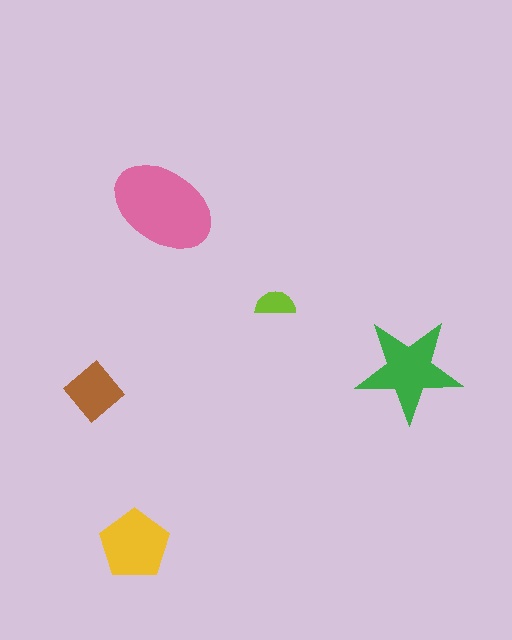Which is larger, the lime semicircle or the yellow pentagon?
The yellow pentagon.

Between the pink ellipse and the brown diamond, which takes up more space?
The pink ellipse.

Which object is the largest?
The pink ellipse.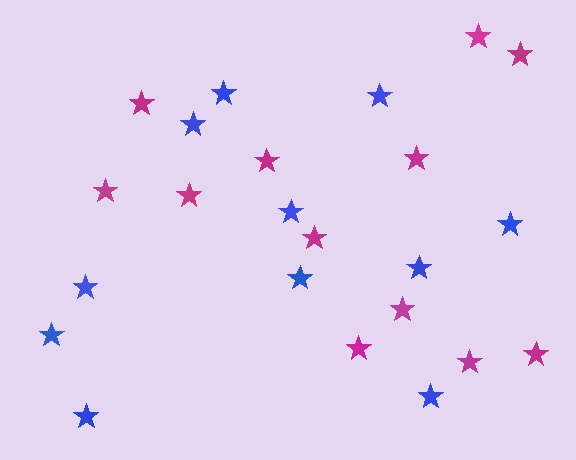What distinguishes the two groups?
There are 2 groups: one group of magenta stars (12) and one group of blue stars (11).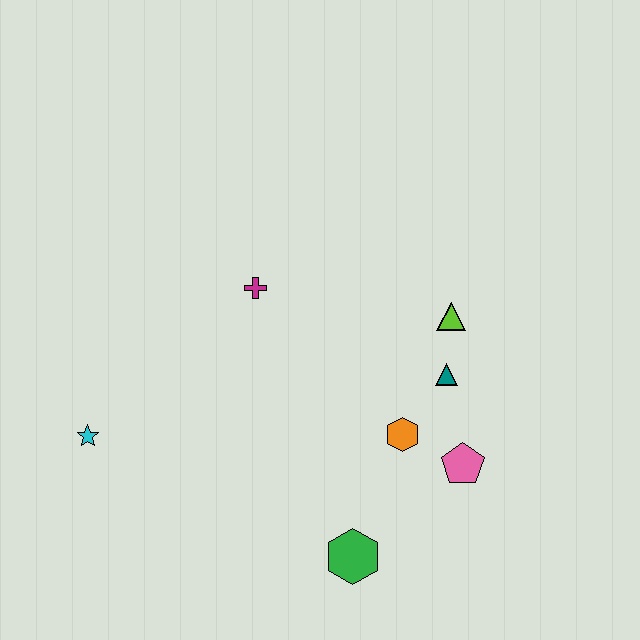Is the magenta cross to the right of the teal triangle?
No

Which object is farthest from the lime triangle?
The cyan star is farthest from the lime triangle.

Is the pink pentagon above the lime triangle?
No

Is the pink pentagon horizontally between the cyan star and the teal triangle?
No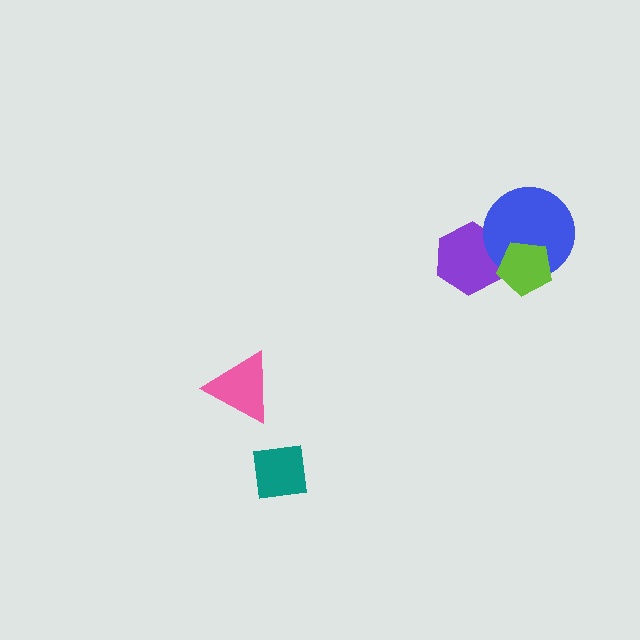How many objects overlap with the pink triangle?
0 objects overlap with the pink triangle.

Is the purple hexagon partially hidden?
Yes, it is partially covered by another shape.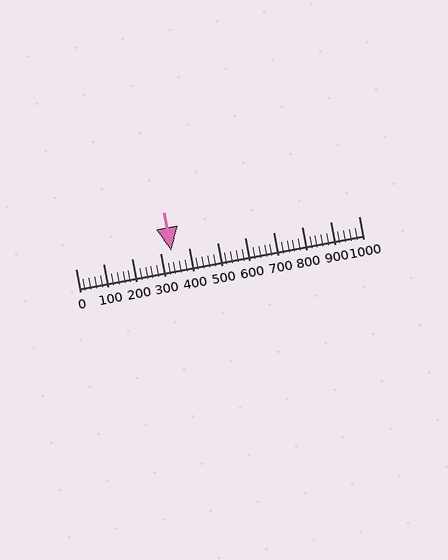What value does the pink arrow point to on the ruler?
The pink arrow points to approximately 340.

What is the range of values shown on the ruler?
The ruler shows values from 0 to 1000.